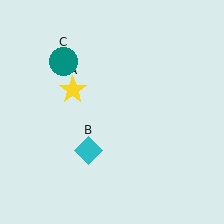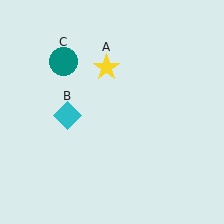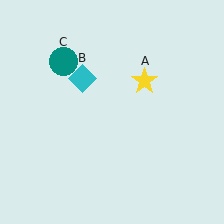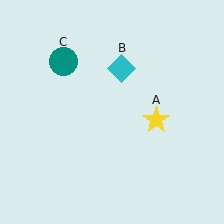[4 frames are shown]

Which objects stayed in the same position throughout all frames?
Teal circle (object C) remained stationary.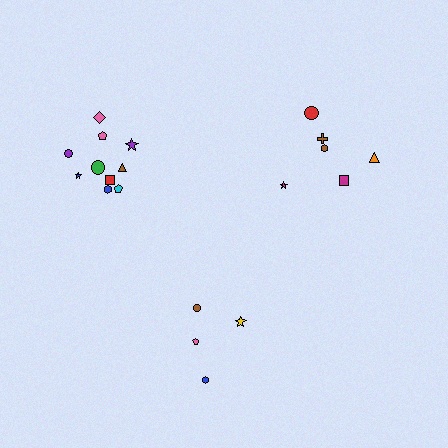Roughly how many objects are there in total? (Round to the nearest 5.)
Roughly 20 objects in total.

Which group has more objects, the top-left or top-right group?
The top-left group.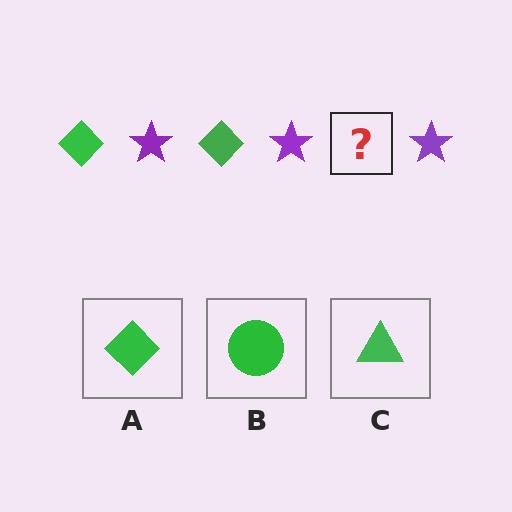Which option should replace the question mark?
Option A.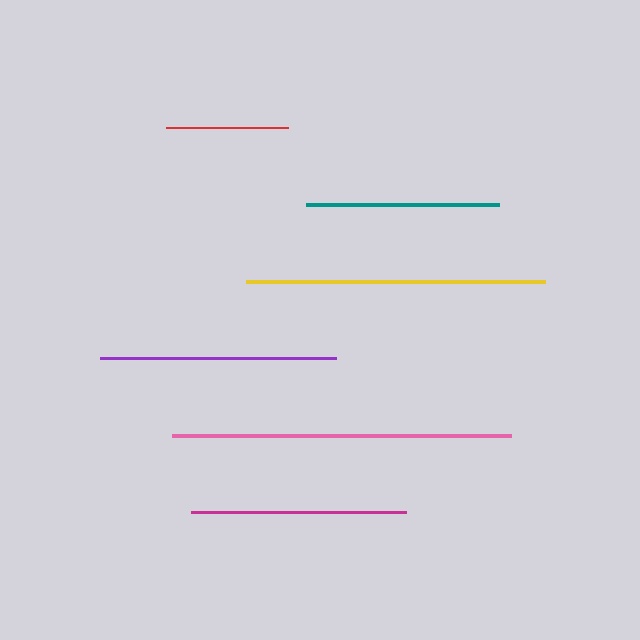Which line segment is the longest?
The pink line is the longest at approximately 339 pixels.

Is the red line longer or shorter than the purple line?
The purple line is longer than the red line.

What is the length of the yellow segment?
The yellow segment is approximately 299 pixels long.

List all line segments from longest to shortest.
From longest to shortest: pink, yellow, purple, magenta, teal, red.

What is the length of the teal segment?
The teal segment is approximately 193 pixels long.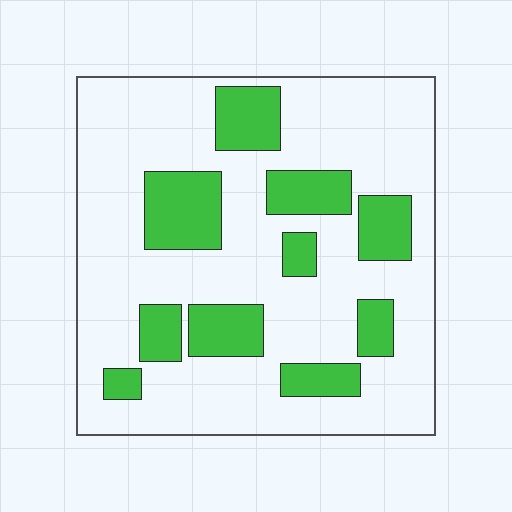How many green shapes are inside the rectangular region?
10.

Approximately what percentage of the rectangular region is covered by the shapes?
Approximately 25%.